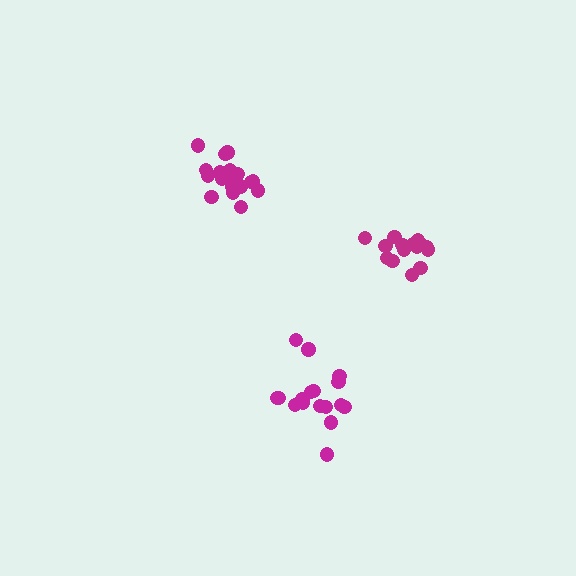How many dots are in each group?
Group 1: 17 dots, Group 2: 20 dots, Group 3: 15 dots (52 total).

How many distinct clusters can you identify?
There are 3 distinct clusters.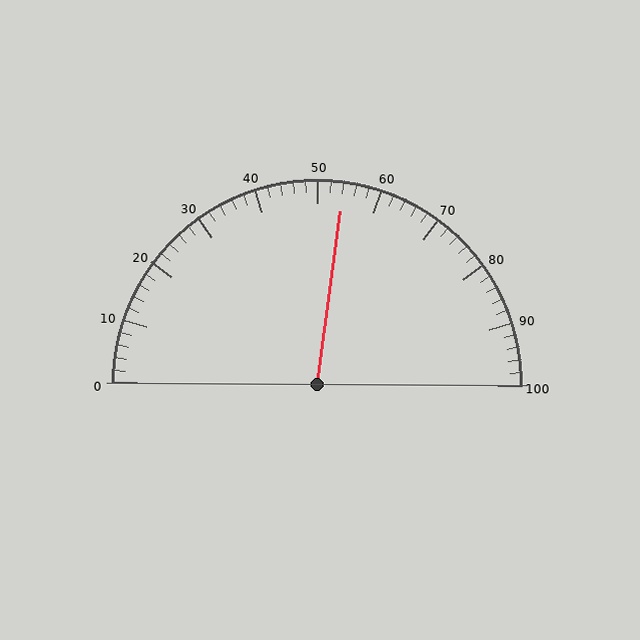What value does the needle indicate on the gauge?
The needle indicates approximately 54.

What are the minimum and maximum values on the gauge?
The gauge ranges from 0 to 100.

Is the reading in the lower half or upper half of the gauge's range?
The reading is in the upper half of the range (0 to 100).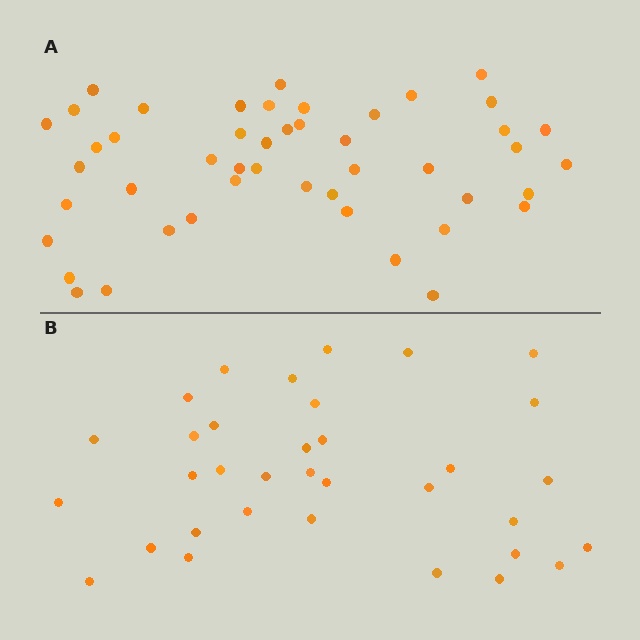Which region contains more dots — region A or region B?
Region A (the top region) has more dots.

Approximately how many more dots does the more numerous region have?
Region A has approximately 15 more dots than region B.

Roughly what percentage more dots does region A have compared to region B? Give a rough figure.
About 40% more.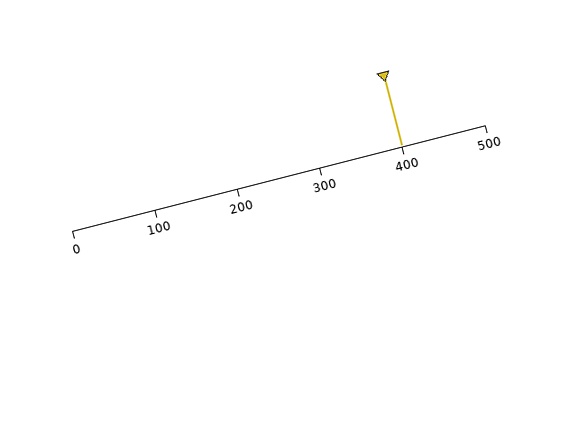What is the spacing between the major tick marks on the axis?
The major ticks are spaced 100 apart.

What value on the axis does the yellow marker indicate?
The marker indicates approximately 400.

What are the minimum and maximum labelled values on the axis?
The axis runs from 0 to 500.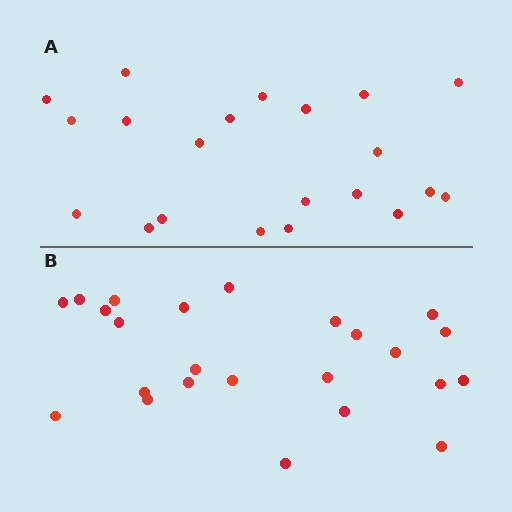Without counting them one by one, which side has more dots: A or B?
Region B (the bottom region) has more dots.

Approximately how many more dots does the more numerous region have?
Region B has just a few more — roughly 2 or 3 more dots than region A.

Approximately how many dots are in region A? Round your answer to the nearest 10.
About 20 dots. (The exact count is 21, which rounds to 20.)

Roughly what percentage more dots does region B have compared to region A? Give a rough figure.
About 15% more.